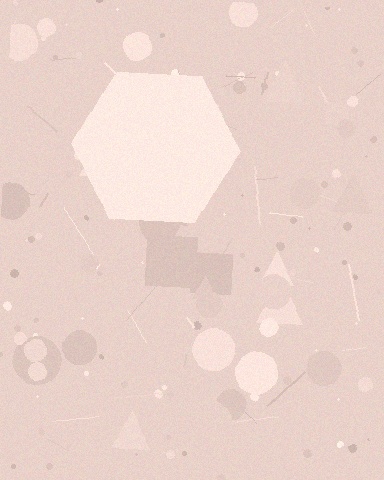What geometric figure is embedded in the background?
A hexagon is embedded in the background.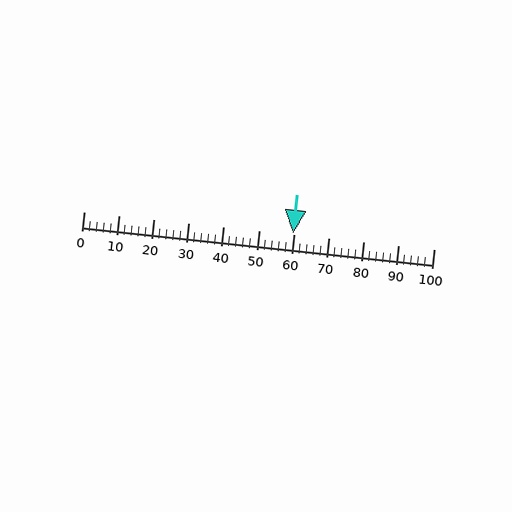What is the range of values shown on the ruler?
The ruler shows values from 0 to 100.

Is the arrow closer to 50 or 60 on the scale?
The arrow is closer to 60.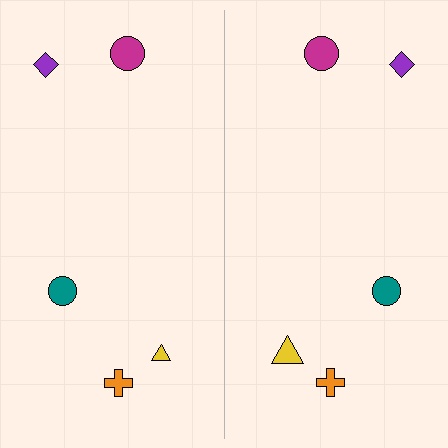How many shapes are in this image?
There are 10 shapes in this image.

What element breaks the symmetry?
The yellow triangle on the right side has a different size than its mirror counterpart.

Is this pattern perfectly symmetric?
No, the pattern is not perfectly symmetric. The yellow triangle on the right side has a different size than its mirror counterpart.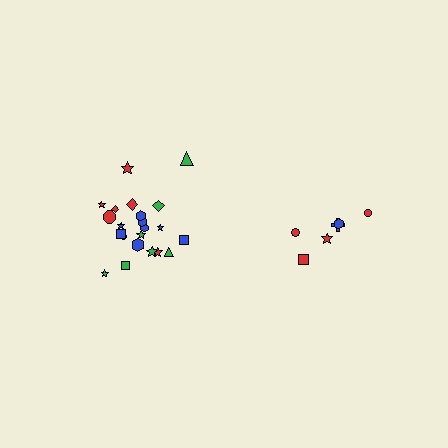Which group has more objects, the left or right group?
The left group.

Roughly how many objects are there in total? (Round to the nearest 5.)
Roughly 30 objects in total.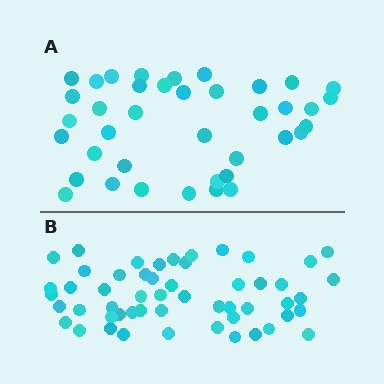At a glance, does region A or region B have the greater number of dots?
Region B (the bottom region) has more dots.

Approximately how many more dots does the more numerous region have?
Region B has approximately 15 more dots than region A.